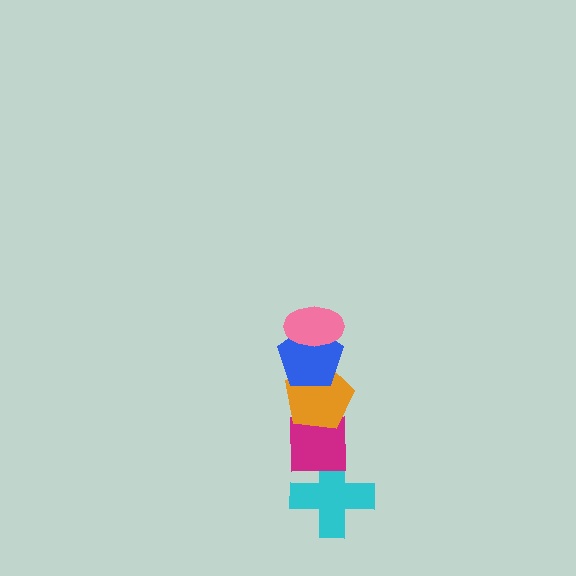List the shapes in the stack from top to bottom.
From top to bottom: the pink ellipse, the blue pentagon, the orange pentagon, the magenta square, the cyan cross.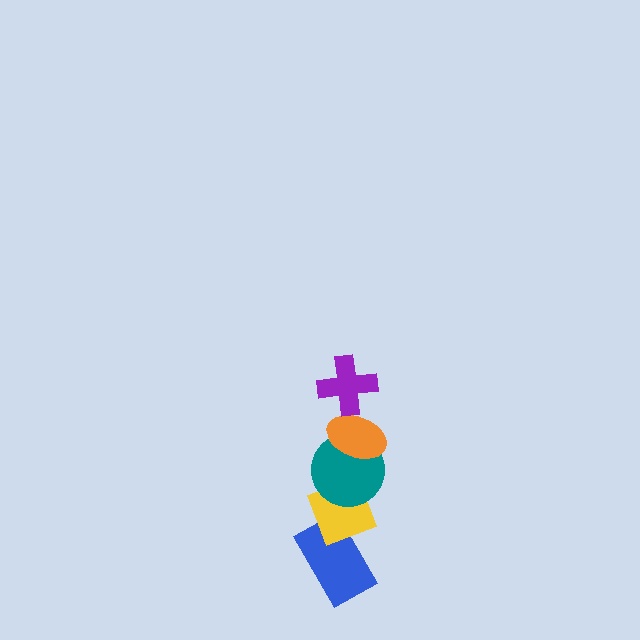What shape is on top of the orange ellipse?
The purple cross is on top of the orange ellipse.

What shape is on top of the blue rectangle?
The yellow diamond is on top of the blue rectangle.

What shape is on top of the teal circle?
The orange ellipse is on top of the teal circle.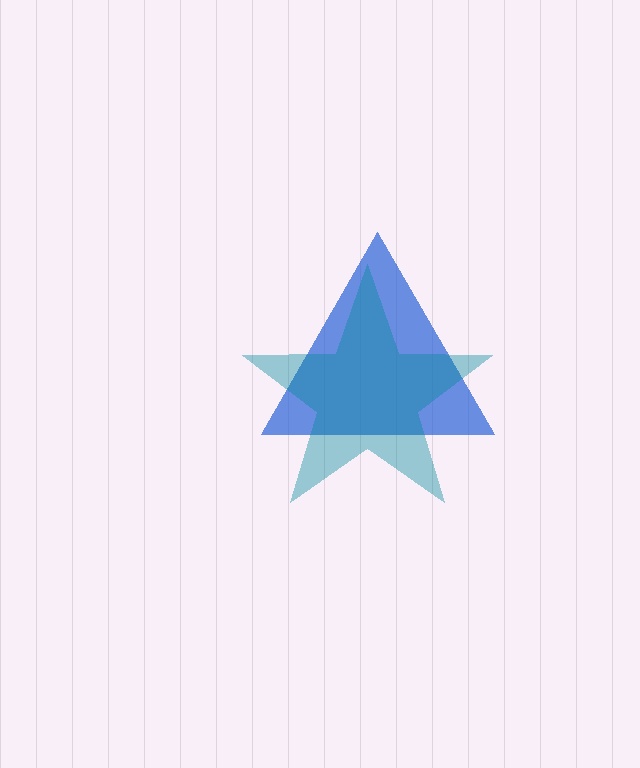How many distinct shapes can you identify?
There are 2 distinct shapes: a blue triangle, a teal star.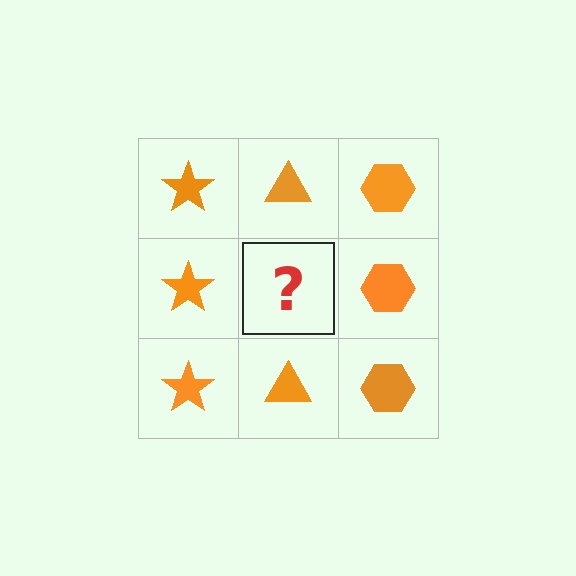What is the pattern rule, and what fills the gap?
The rule is that each column has a consistent shape. The gap should be filled with an orange triangle.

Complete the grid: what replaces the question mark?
The question mark should be replaced with an orange triangle.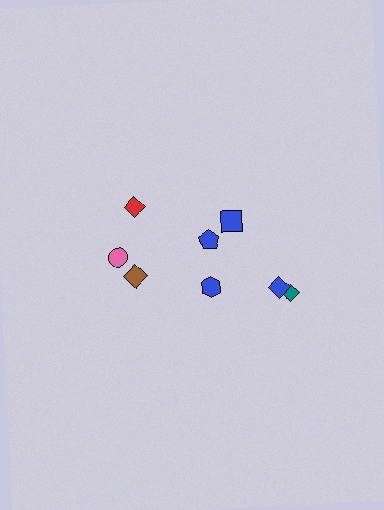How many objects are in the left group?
There are 3 objects.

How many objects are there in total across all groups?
There are 8 objects.